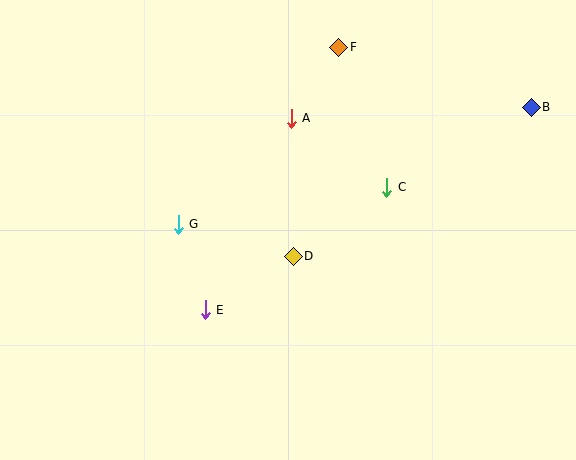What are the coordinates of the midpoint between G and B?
The midpoint between G and B is at (355, 166).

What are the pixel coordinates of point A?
Point A is at (291, 118).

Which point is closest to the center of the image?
Point D at (293, 256) is closest to the center.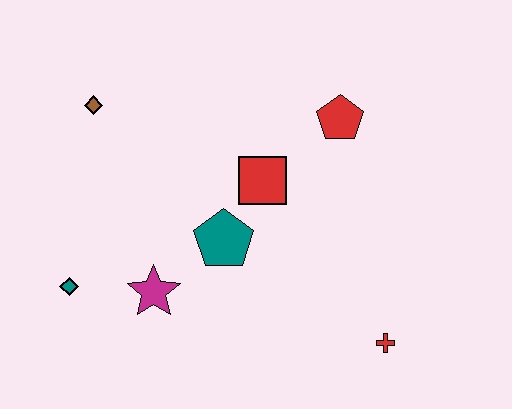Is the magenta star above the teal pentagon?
No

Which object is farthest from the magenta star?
The red pentagon is farthest from the magenta star.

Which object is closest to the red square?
The teal pentagon is closest to the red square.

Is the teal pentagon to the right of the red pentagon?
No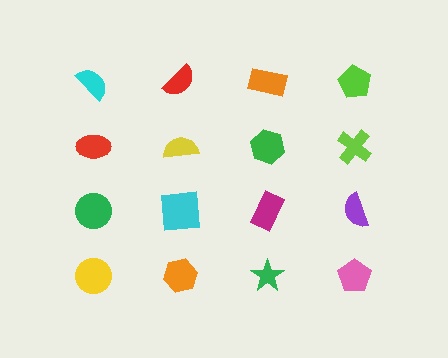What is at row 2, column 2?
A yellow semicircle.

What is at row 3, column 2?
A cyan square.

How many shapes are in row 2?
4 shapes.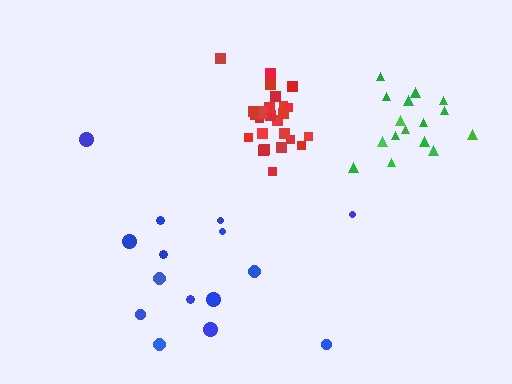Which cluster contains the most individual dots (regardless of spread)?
Red (28).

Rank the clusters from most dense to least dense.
red, green, blue.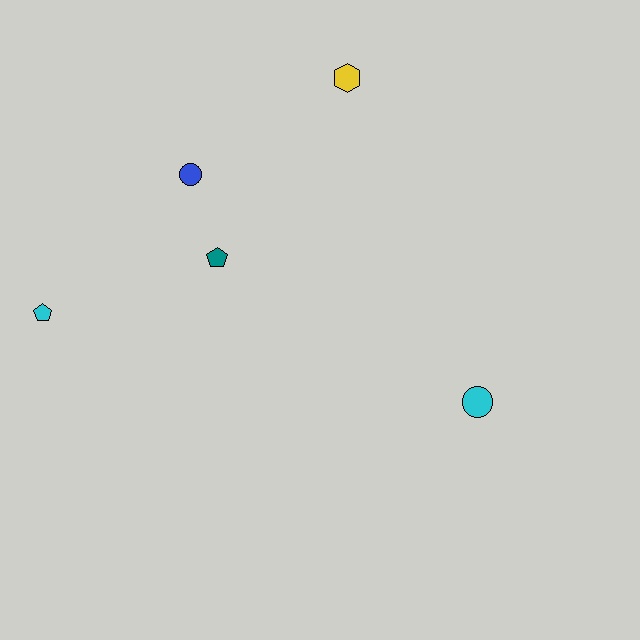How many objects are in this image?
There are 5 objects.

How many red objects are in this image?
There are no red objects.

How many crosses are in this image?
There are no crosses.